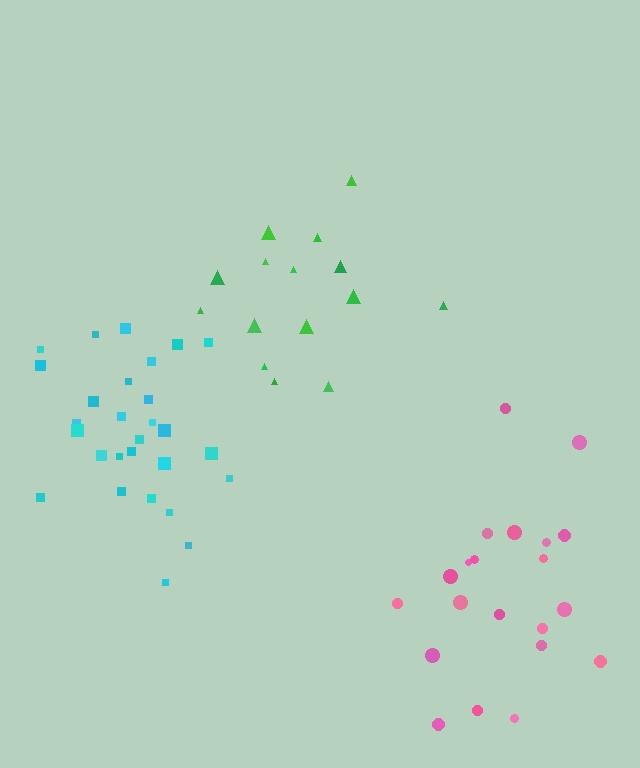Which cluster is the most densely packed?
Cyan.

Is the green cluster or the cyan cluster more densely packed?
Cyan.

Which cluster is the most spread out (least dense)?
Pink.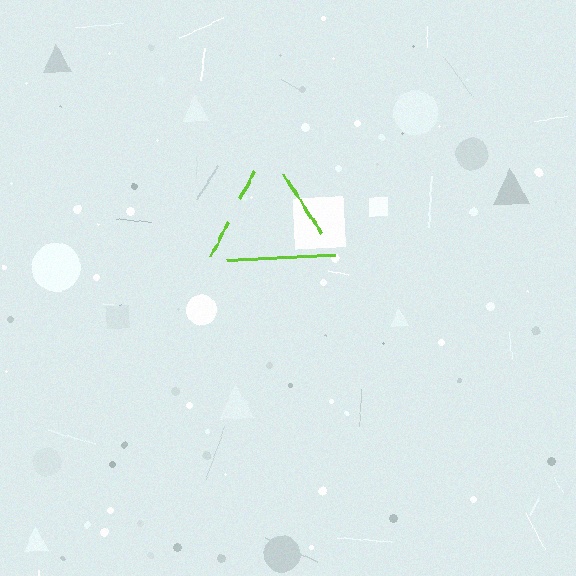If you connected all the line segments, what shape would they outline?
They would outline a triangle.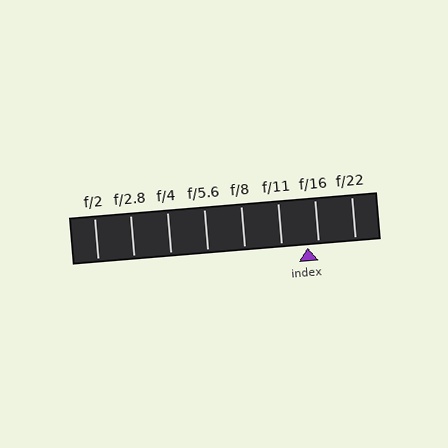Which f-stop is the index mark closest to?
The index mark is closest to f/16.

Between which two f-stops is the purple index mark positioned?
The index mark is between f/11 and f/16.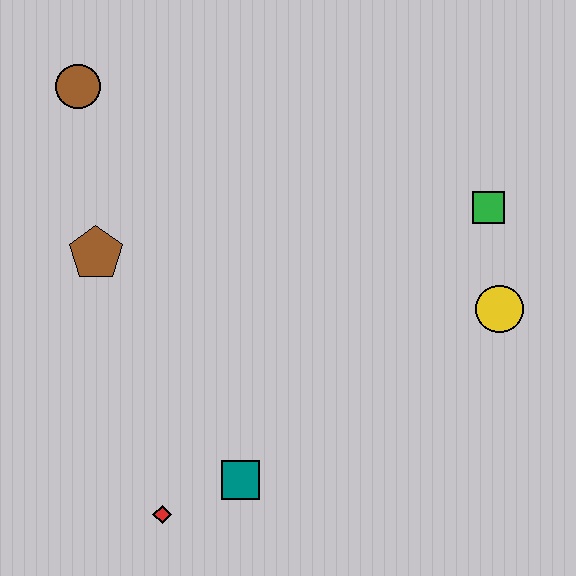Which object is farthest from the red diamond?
The green square is farthest from the red diamond.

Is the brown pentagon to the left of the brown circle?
No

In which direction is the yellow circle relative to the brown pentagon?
The yellow circle is to the right of the brown pentagon.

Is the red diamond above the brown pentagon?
No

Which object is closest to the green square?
The yellow circle is closest to the green square.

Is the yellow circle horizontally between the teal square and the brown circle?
No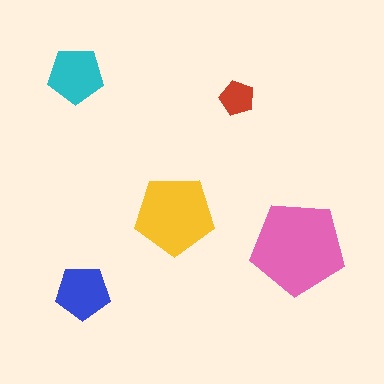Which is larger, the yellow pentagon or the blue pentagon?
The yellow one.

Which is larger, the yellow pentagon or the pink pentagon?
The pink one.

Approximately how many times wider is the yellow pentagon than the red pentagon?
About 2.5 times wider.